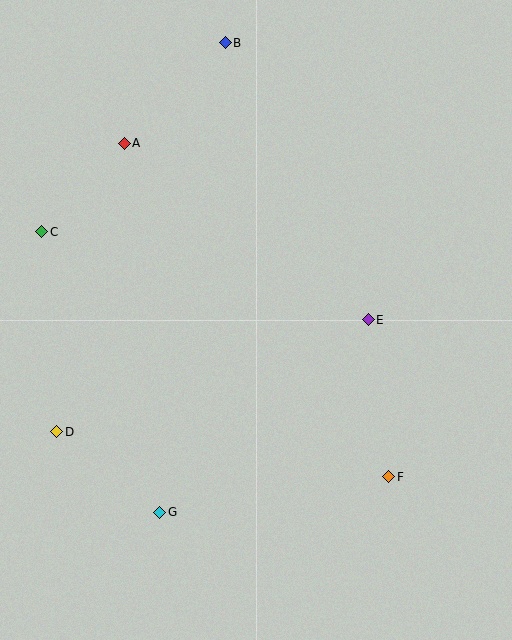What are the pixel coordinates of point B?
Point B is at (225, 43).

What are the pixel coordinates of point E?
Point E is at (368, 320).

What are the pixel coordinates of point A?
Point A is at (124, 143).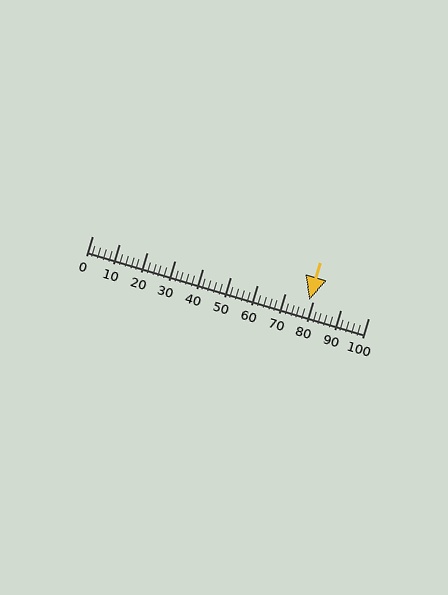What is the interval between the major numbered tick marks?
The major tick marks are spaced 10 units apart.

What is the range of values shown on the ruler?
The ruler shows values from 0 to 100.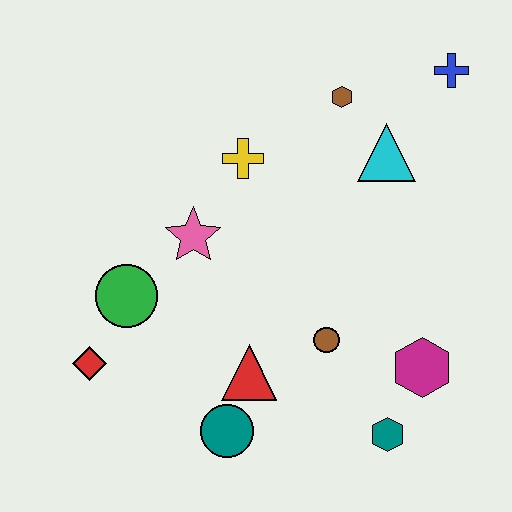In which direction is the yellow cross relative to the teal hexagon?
The yellow cross is above the teal hexagon.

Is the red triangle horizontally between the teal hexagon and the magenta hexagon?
No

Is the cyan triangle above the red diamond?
Yes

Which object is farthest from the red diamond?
The blue cross is farthest from the red diamond.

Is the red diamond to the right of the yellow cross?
No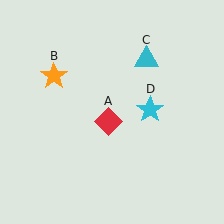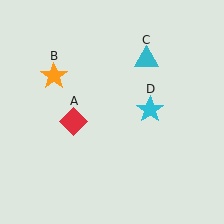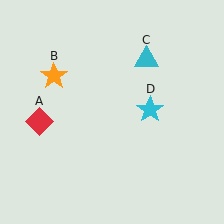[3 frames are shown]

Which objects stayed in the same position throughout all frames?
Orange star (object B) and cyan triangle (object C) and cyan star (object D) remained stationary.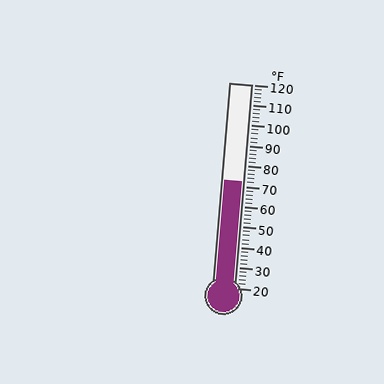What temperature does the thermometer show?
The thermometer shows approximately 72°F.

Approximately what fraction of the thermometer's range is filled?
The thermometer is filled to approximately 50% of its range.